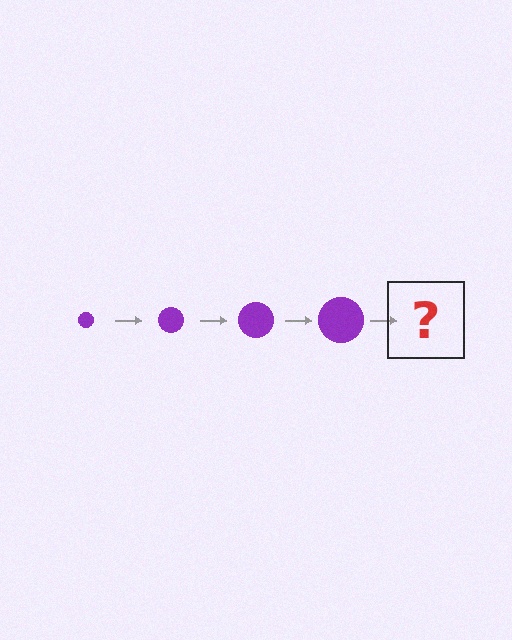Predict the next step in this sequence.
The next step is a purple circle, larger than the previous one.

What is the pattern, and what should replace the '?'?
The pattern is that the circle gets progressively larger each step. The '?' should be a purple circle, larger than the previous one.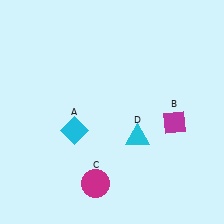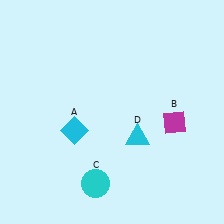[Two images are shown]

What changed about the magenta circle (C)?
In Image 1, C is magenta. In Image 2, it changed to cyan.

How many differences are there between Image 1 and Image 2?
There is 1 difference between the two images.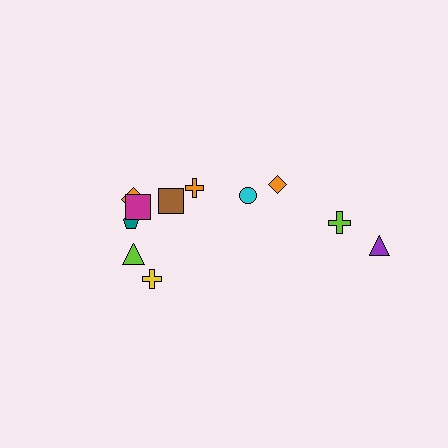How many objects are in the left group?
There are 8 objects.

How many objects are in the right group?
There are 4 objects.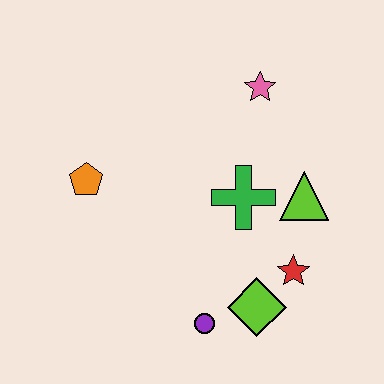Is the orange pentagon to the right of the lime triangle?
No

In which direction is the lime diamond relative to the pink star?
The lime diamond is below the pink star.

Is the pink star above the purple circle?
Yes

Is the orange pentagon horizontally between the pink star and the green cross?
No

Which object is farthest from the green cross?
The orange pentagon is farthest from the green cross.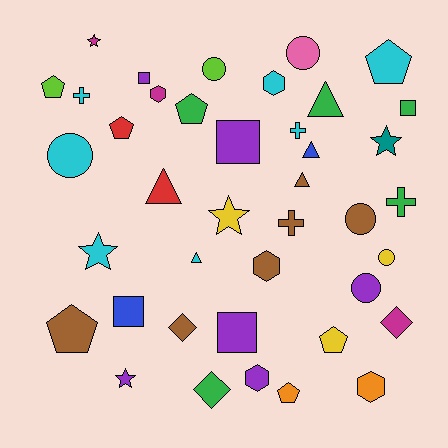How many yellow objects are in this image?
There are 3 yellow objects.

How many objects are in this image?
There are 40 objects.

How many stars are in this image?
There are 5 stars.